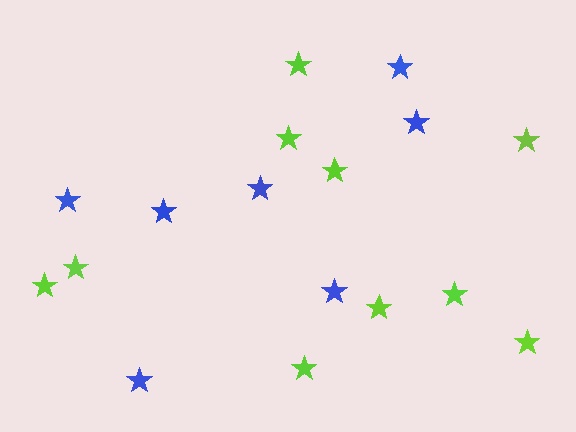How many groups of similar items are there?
There are 2 groups: one group of lime stars (10) and one group of blue stars (7).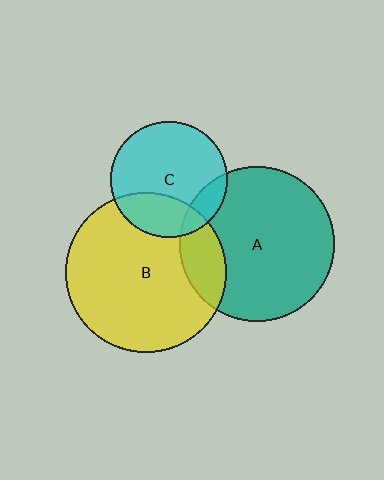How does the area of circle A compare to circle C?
Approximately 1.7 times.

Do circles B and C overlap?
Yes.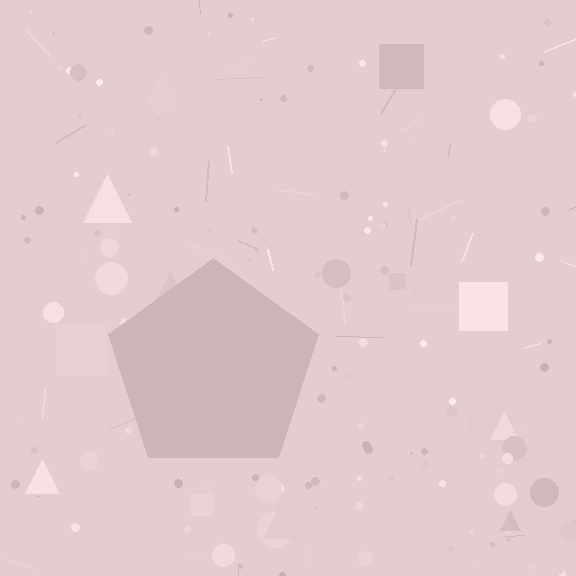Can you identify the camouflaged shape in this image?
The camouflaged shape is a pentagon.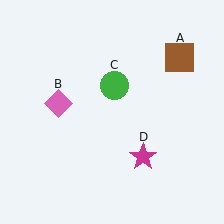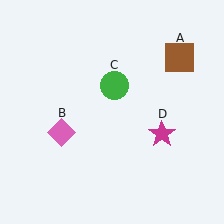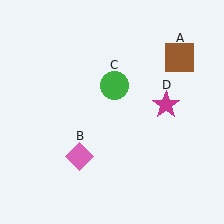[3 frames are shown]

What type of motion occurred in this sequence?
The pink diamond (object B), magenta star (object D) rotated counterclockwise around the center of the scene.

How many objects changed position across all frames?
2 objects changed position: pink diamond (object B), magenta star (object D).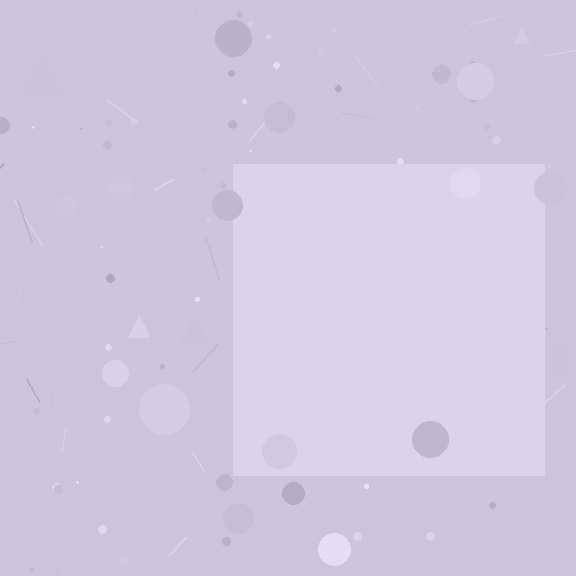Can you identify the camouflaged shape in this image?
The camouflaged shape is a square.